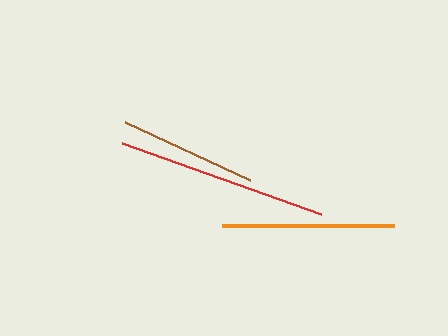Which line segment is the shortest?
The brown line is the shortest at approximately 137 pixels.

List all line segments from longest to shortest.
From longest to shortest: red, orange, brown.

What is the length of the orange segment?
The orange segment is approximately 172 pixels long.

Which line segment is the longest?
The red line is the longest at approximately 211 pixels.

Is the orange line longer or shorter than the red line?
The red line is longer than the orange line.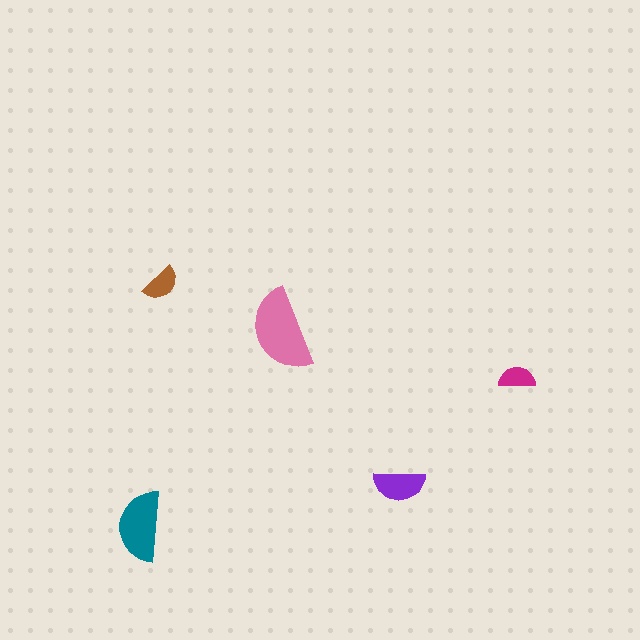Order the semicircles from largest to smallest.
the pink one, the teal one, the purple one, the brown one, the magenta one.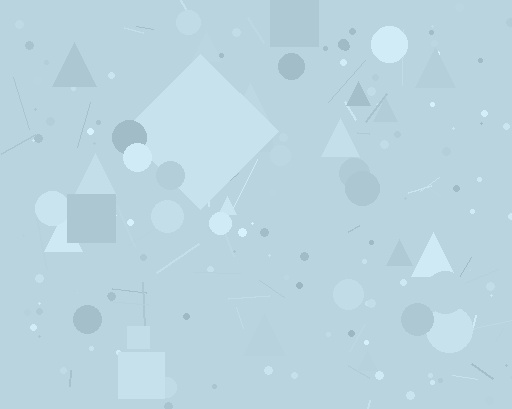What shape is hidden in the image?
A diamond is hidden in the image.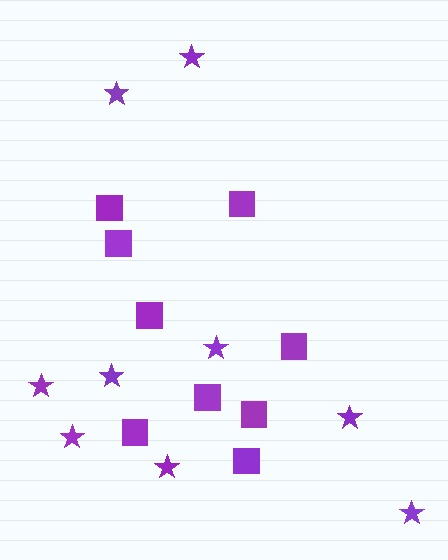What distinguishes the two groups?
There are 2 groups: one group of stars (9) and one group of squares (9).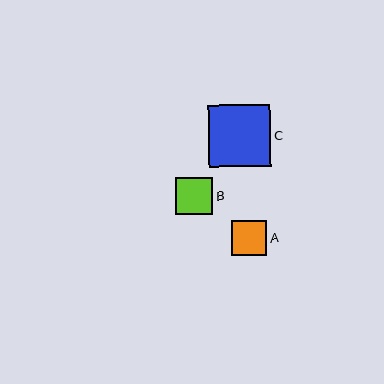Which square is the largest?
Square C is the largest with a size of approximately 62 pixels.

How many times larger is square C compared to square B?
Square C is approximately 1.7 times the size of square B.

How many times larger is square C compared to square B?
Square C is approximately 1.7 times the size of square B.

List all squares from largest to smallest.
From largest to smallest: C, B, A.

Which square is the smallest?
Square A is the smallest with a size of approximately 35 pixels.